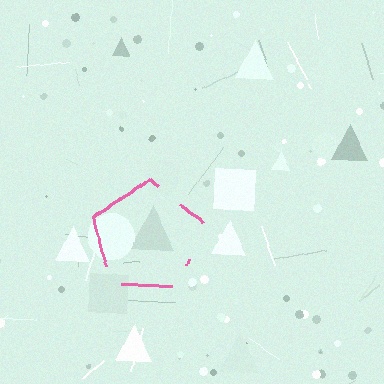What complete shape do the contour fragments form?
The contour fragments form a pentagon.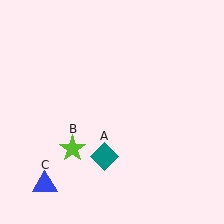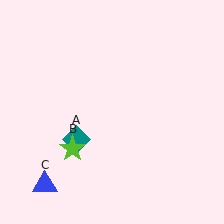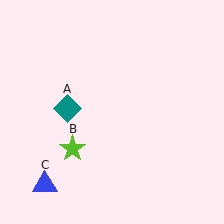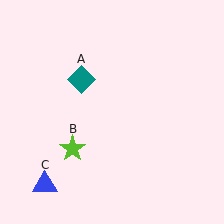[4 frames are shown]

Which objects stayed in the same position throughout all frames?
Lime star (object B) and blue triangle (object C) remained stationary.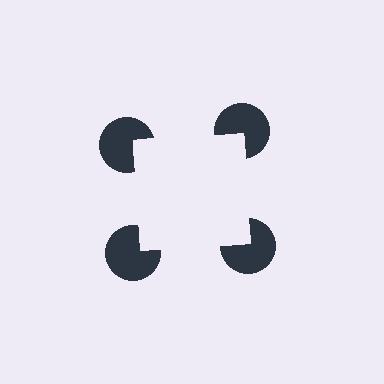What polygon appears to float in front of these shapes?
An illusory square — its edges are inferred from the aligned wedge cuts in the pac-man discs, not physically drawn.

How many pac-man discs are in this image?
There are 4 — one at each vertex of the illusory square.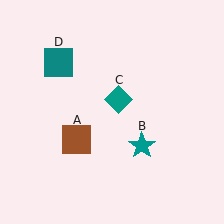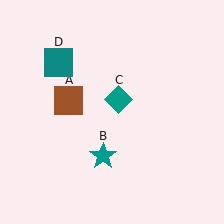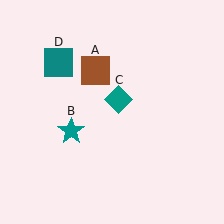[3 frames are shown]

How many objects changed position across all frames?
2 objects changed position: brown square (object A), teal star (object B).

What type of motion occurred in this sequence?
The brown square (object A), teal star (object B) rotated clockwise around the center of the scene.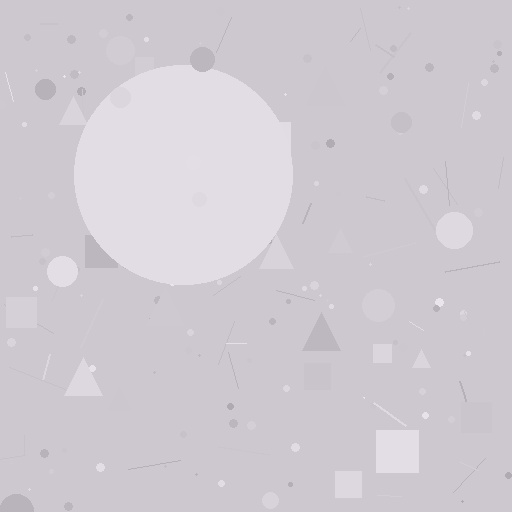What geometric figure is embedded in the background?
A circle is embedded in the background.